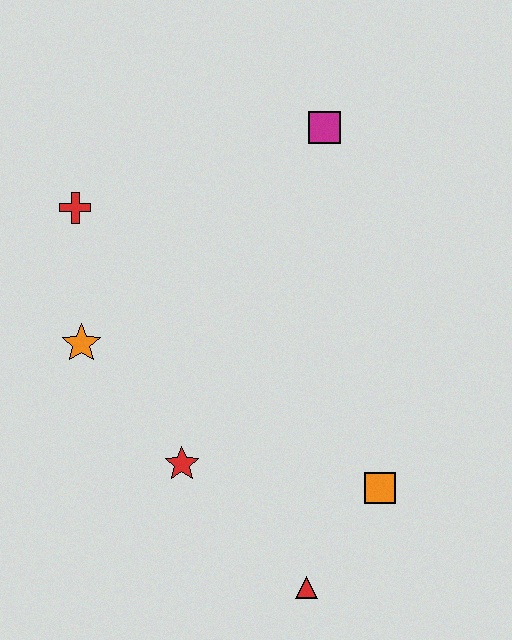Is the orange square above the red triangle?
Yes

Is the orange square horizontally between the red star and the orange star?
No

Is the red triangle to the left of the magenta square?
Yes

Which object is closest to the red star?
The orange star is closest to the red star.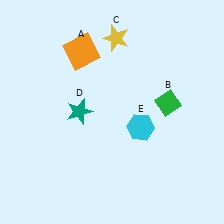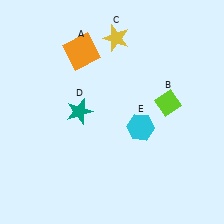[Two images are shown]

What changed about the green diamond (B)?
In Image 1, B is green. In Image 2, it changed to lime.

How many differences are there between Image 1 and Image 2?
There is 1 difference between the two images.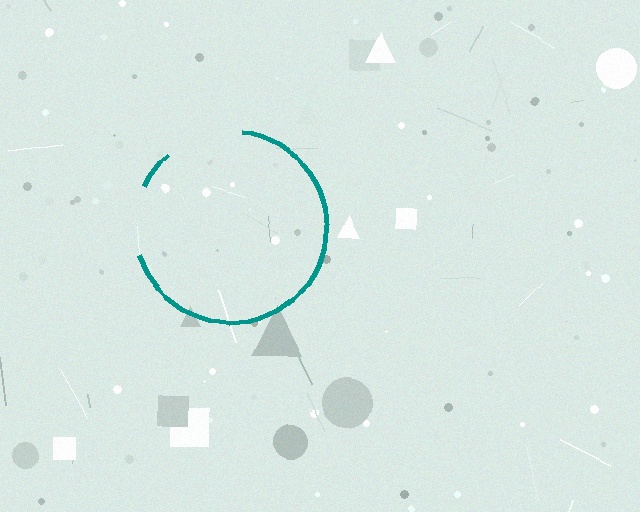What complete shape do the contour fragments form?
The contour fragments form a circle.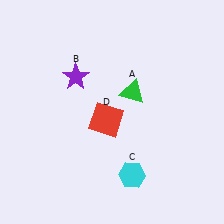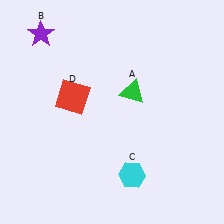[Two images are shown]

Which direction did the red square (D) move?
The red square (D) moved left.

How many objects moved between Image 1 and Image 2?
2 objects moved between the two images.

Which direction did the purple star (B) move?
The purple star (B) moved up.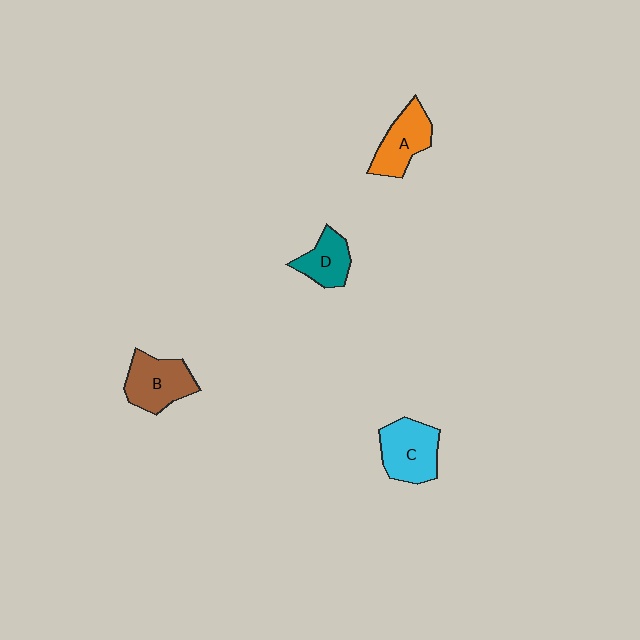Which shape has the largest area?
Shape C (cyan).